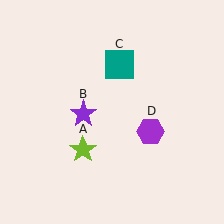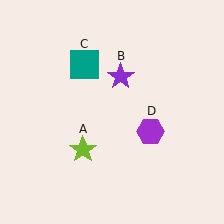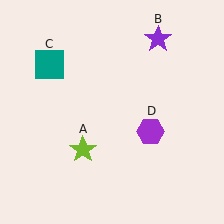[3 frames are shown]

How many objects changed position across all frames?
2 objects changed position: purple star (object B), teal square (object C).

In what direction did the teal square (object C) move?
The teal square (object C) moved left.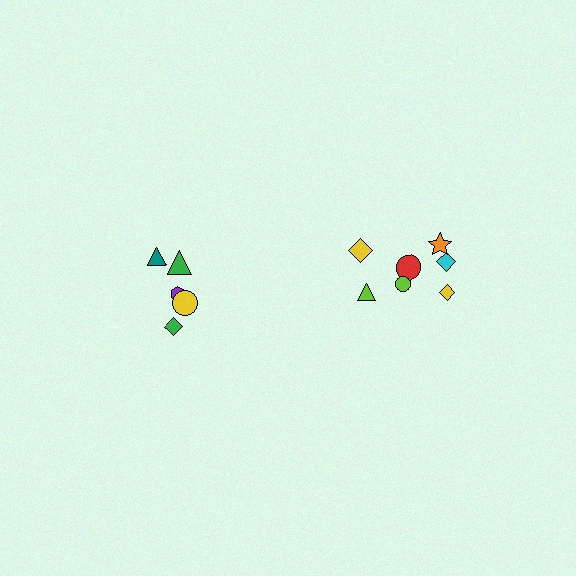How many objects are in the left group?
There are 5 objects.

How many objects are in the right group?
There are 7 objects.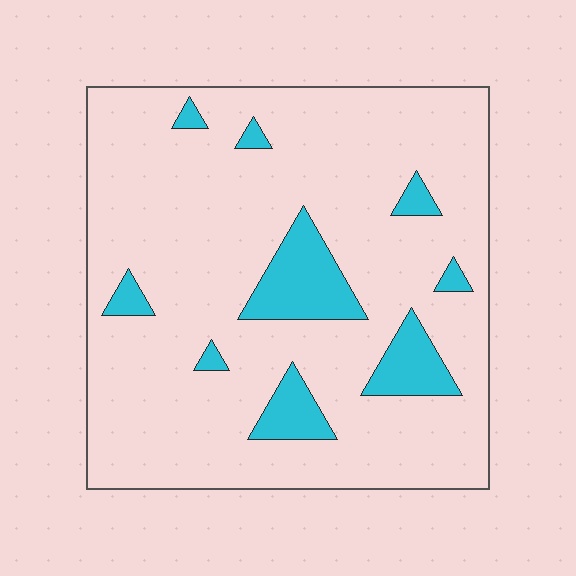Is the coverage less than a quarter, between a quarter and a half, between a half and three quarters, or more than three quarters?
Less than a quarter.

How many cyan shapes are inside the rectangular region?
9.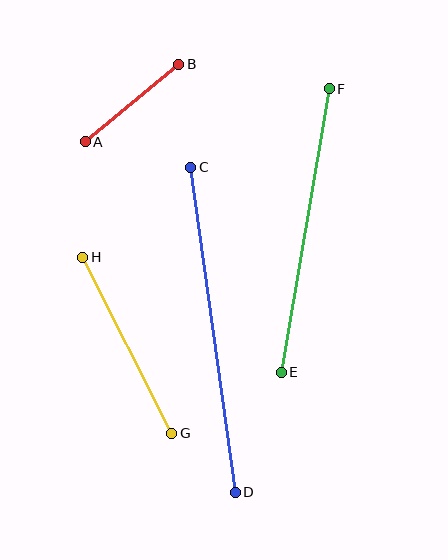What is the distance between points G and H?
The distance is approximately 197 pixels.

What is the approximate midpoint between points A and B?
The midpoint is at approximately (132, 103) pixels.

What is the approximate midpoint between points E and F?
The midpoint is at approximately (305, 230) pixels.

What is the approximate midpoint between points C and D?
The midpoint is at approximately (213, 330) pixels.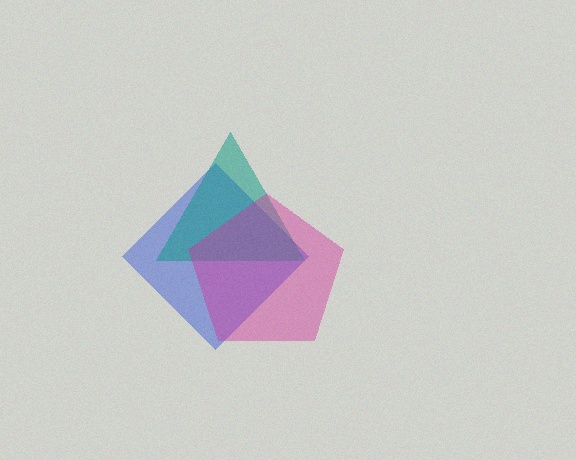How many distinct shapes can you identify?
There are 3 distinct shapes: a blue diamond, a teal triangle, a magenta pentagon.